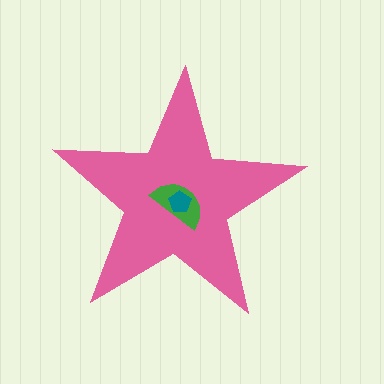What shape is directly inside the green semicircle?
The teal pentagon.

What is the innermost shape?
The teal pentagon.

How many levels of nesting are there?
3.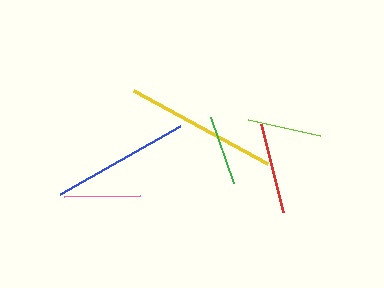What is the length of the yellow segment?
The yellow segment is approximately 152 pixels long.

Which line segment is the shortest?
The green line is the shortest at approximately 69 pixels.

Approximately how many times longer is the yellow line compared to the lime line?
The yellow line is approximately 2.1 times the length of the lime line.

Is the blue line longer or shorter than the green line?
The blue line is longer than the green line.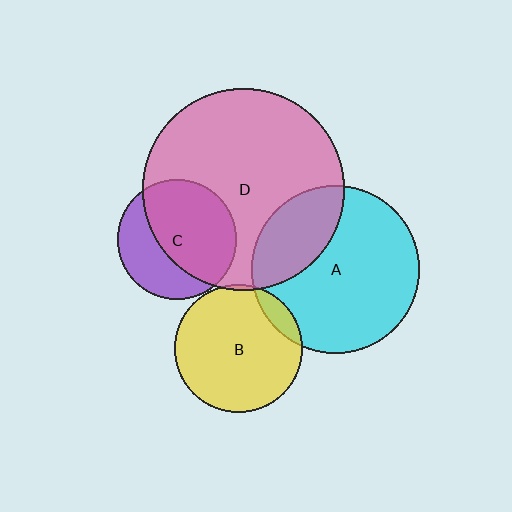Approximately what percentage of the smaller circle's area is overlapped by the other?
Approximately 5%.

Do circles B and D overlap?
Yes.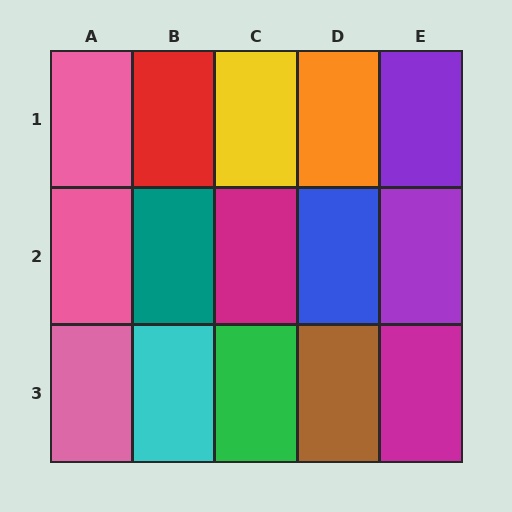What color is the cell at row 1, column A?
Pink.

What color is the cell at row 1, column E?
Purple.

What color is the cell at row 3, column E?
Magenta.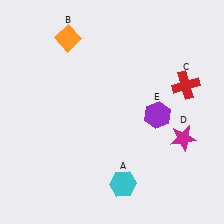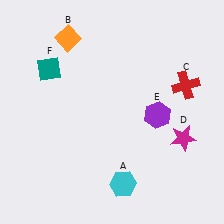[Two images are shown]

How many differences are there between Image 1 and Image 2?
There is 1 difference between the two images.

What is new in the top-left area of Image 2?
A teal diamond (F) was added in the top-left area of Image 2.